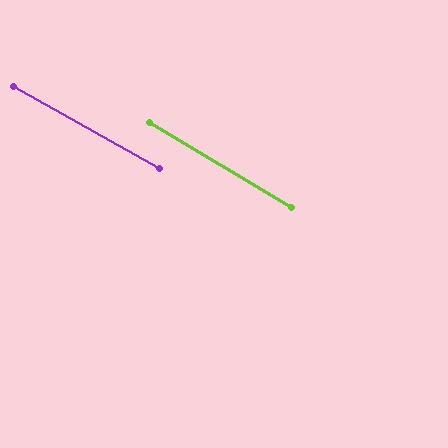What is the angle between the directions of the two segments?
Approximately 2 degrees.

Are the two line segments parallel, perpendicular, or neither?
Parallel — their directions differ by only 1.7°.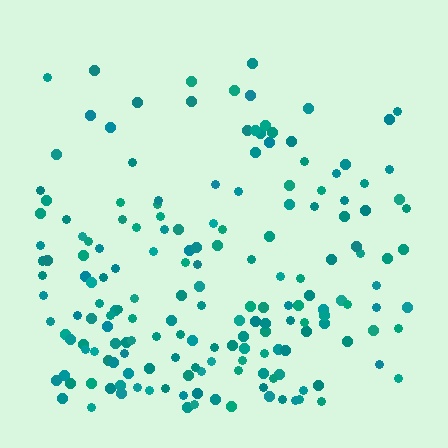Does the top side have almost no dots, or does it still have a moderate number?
Still a moderate number, just noticeably fewer than the bottom.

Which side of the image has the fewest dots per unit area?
The top.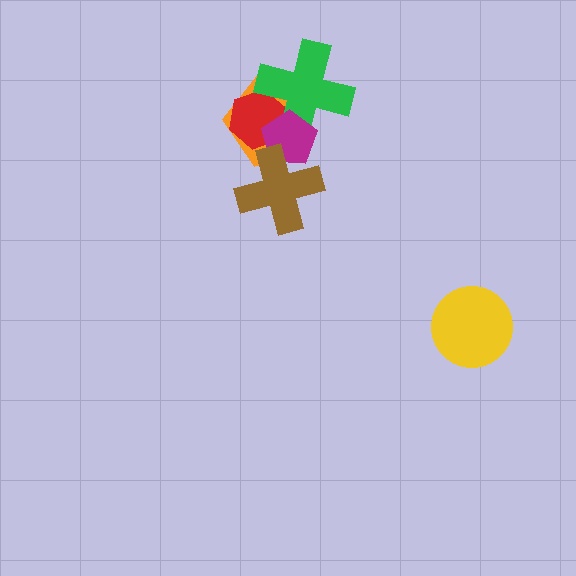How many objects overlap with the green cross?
3 objects overlap with the green cross.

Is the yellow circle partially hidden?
No, no other shape covers it.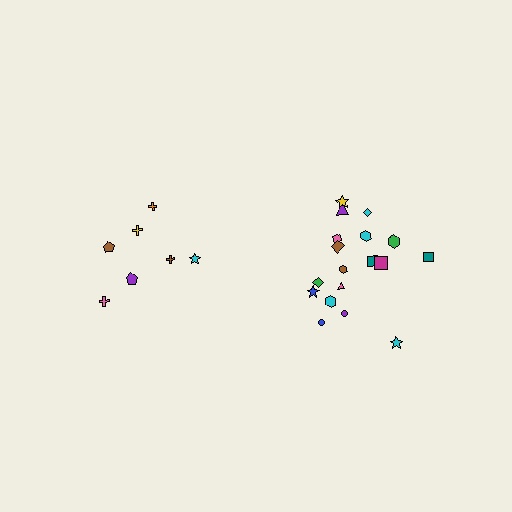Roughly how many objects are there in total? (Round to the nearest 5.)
Roughly 25 objects in total.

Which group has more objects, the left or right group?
The right group.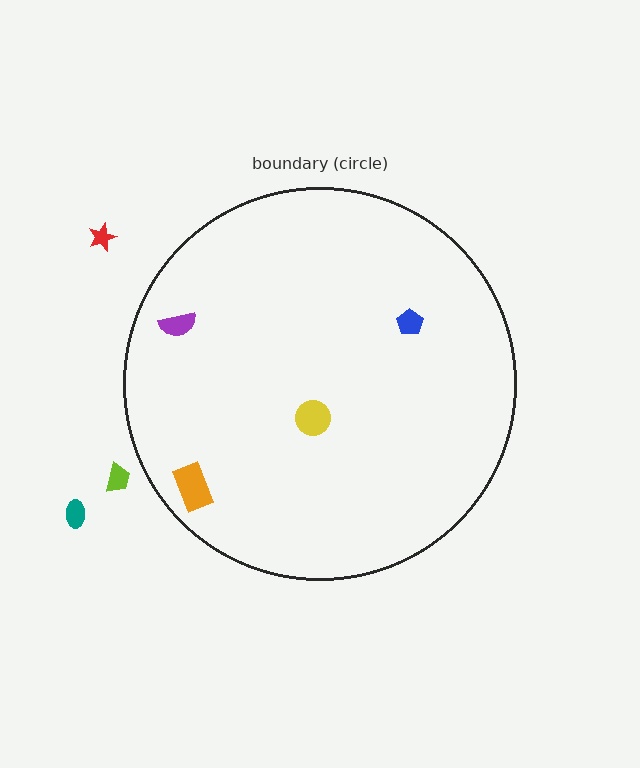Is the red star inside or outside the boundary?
Outside.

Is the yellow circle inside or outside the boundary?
Inside.